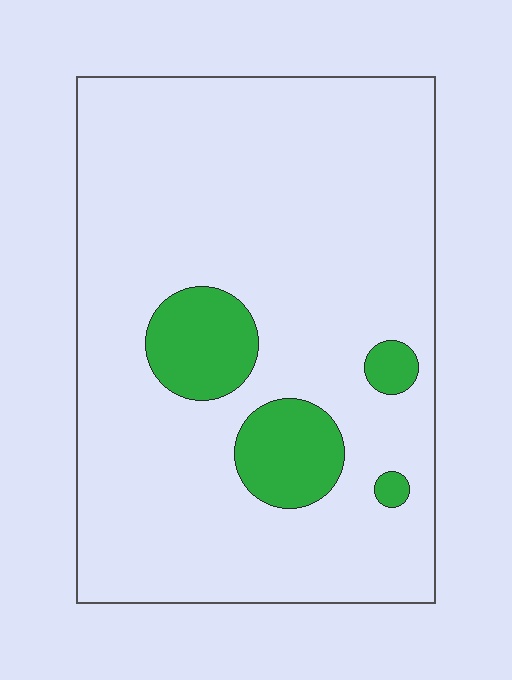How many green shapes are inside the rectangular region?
4.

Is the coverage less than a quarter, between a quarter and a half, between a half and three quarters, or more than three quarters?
Less than a quarter.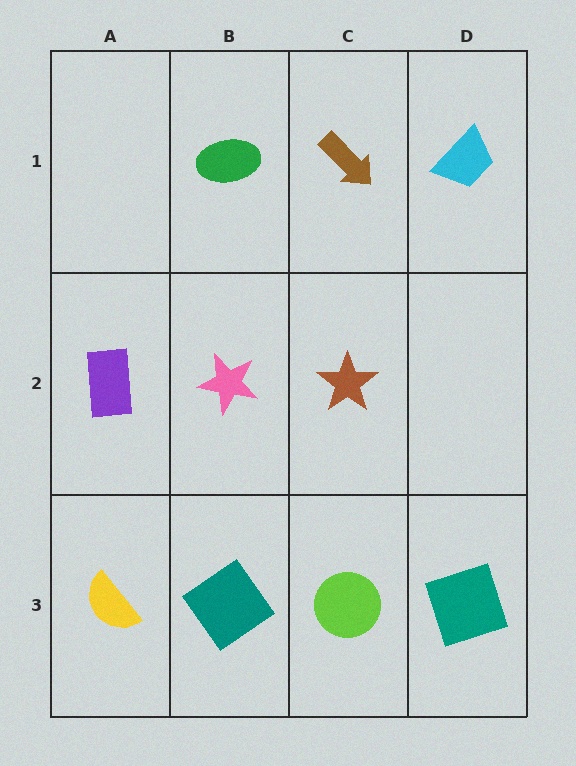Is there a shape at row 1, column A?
No, that cell is empty.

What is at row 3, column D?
A teal square.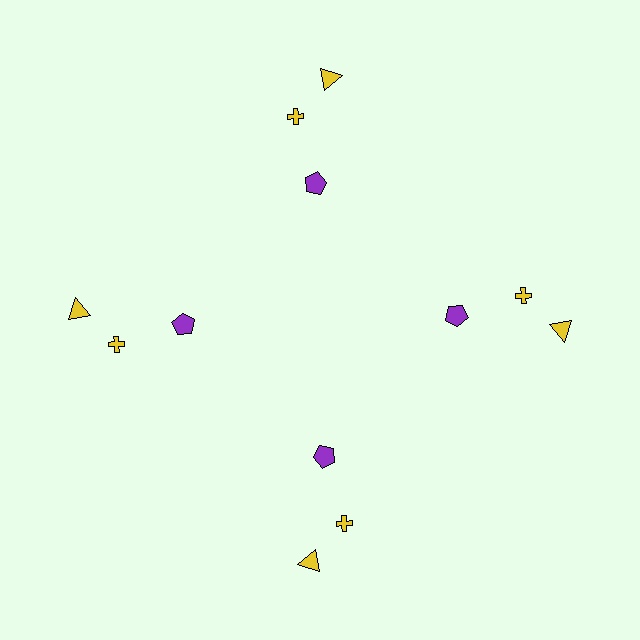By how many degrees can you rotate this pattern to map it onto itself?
The pattern maps onto itself every 90 degrees of rotation.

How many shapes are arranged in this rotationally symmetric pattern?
There are 12 shapes, arranged in 4 groups of 3.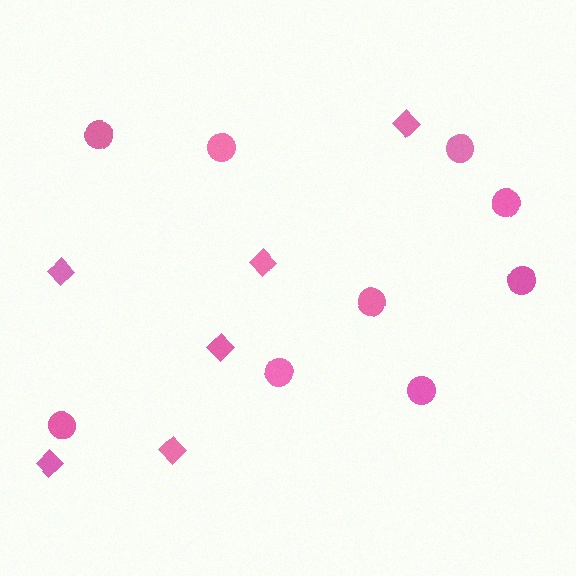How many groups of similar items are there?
There are 2 groups: one group of circles (9) and one group of diamonds (6).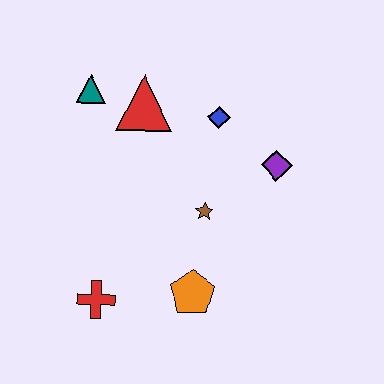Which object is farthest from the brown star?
The teal triangle is farthest from the brown star.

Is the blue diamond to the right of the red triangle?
Yes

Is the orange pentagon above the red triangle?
No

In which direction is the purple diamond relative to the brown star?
The purple diamond is to the right of the brown star.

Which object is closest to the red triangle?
The teal triangle is closest to the red triangle.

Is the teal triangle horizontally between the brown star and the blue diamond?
No